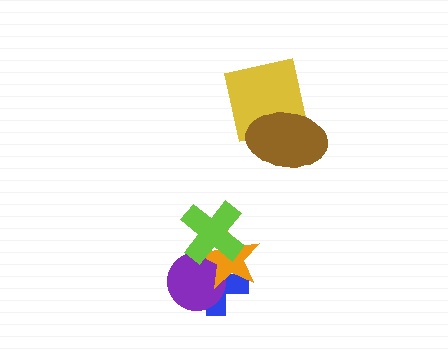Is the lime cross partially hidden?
No, no other shape covers it.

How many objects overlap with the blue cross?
3 objects overlap with the blue cross.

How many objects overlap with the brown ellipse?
1 object overlaps with the brown ellipse.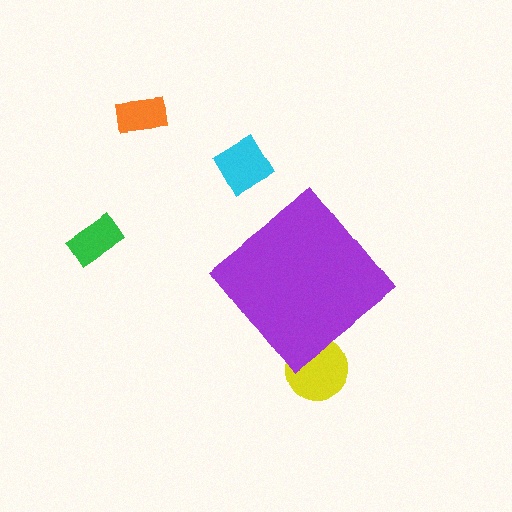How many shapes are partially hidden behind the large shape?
1 shape is partially hidden.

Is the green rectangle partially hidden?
No, the green rectangle is fully visible.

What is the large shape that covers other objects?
A purple diamond.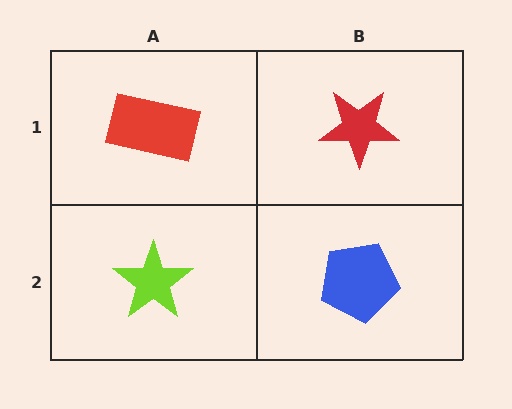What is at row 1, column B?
A red star.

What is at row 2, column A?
A lime star.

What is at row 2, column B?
A blue pentagon.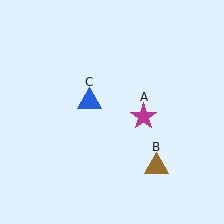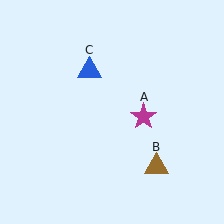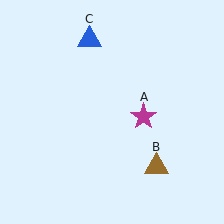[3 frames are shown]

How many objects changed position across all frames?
1 object changed position: blue triangle (object C).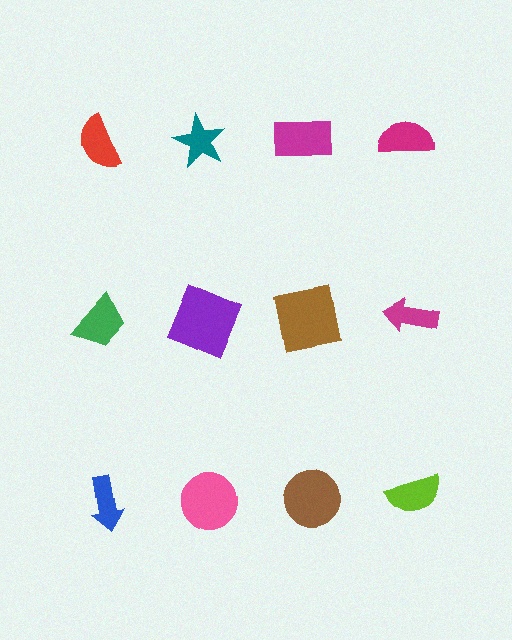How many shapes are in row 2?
4 shapes.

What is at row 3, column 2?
A pink circle.